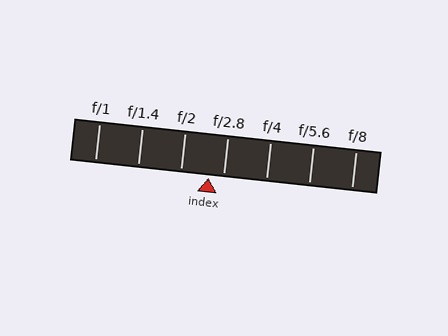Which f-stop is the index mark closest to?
The index mark is closest to f/2.8.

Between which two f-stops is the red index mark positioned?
The index mark is between f/2 and f/2.8.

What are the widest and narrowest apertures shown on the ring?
The widest aperture shown is f/1 and the narrowest is f/8.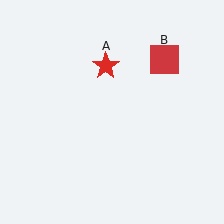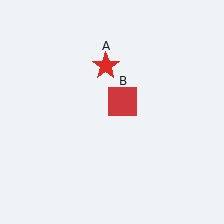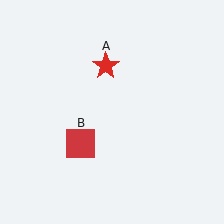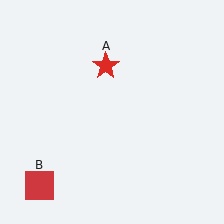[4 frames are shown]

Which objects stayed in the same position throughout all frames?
Red star (object A) remained stationary.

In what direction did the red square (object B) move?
The red square (object B) moved down and to the left.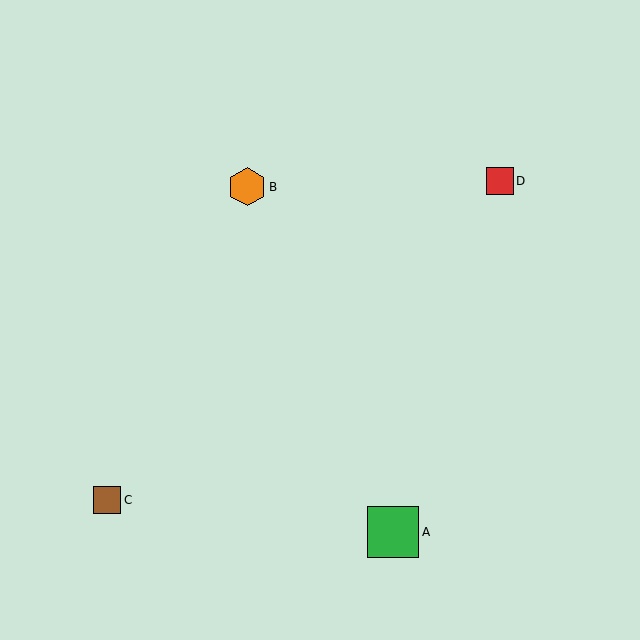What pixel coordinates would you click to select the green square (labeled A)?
Click at (393, 532) to select the green square A.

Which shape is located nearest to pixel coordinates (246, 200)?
The orange hexagon (labeled B) at (247, 187) is nearest to that location.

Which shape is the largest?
The green square (labeled A) is the largest.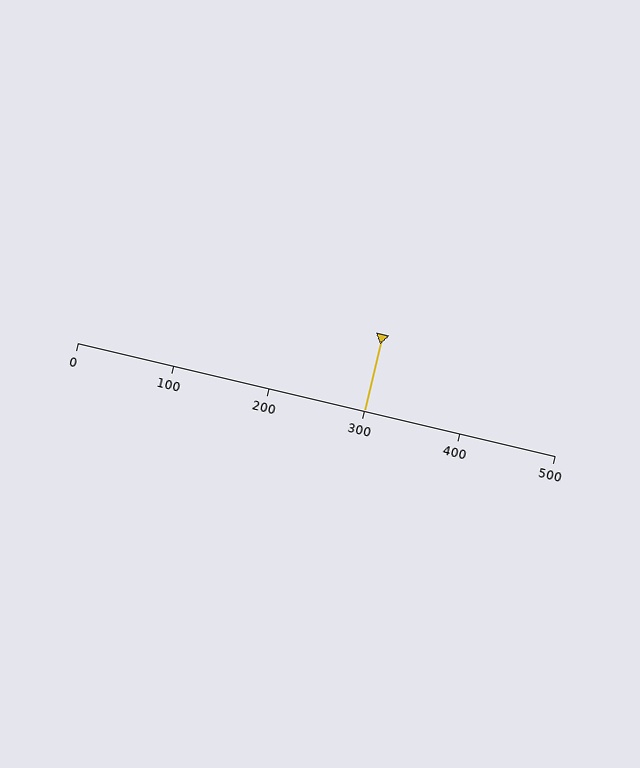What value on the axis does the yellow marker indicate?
The marker indicates approximately 300.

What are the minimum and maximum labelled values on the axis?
The axis runs from 0 to 500.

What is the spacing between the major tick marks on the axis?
The major ticks are spaced 100 apart.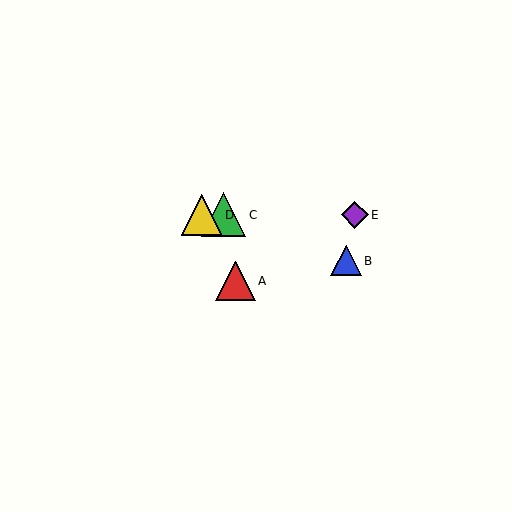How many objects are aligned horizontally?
3 objects (C, D, E) are aligned horizontally.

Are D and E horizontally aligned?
Yes, both are at y≈215.